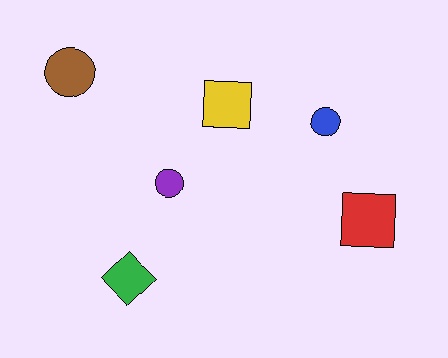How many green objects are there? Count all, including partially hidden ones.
There is 1 green object.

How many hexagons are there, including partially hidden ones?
There are no hexagons.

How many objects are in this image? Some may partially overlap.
There are 6 objects.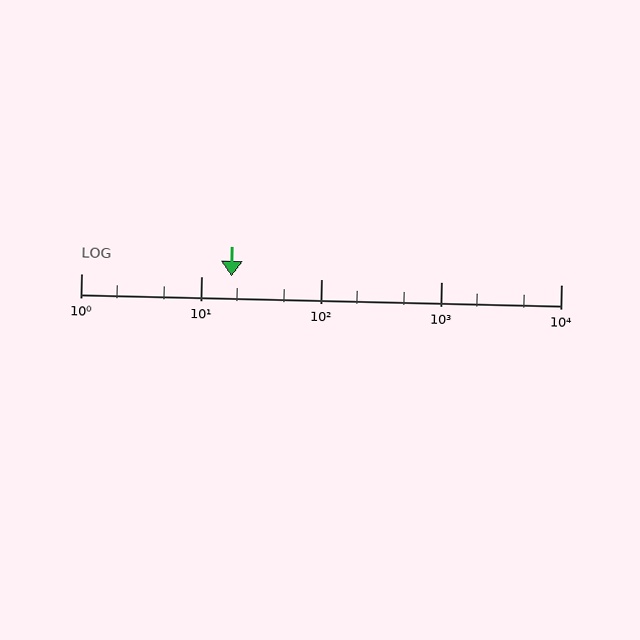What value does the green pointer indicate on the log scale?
The pointer indicates approximately 18.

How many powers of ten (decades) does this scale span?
The scale spans 4 decades, from 1 to 10000.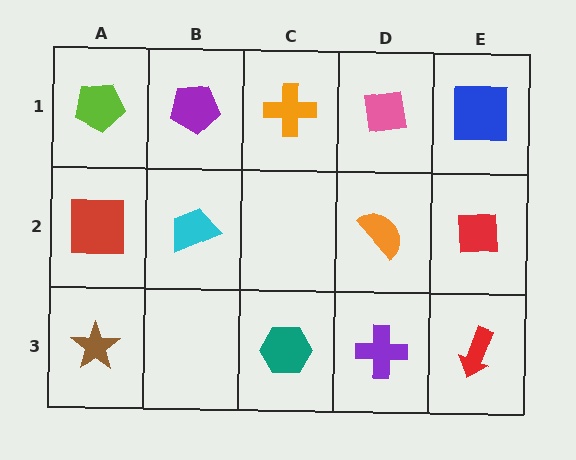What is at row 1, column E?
A blue square.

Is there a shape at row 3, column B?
No, that cell is empty.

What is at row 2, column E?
A red square.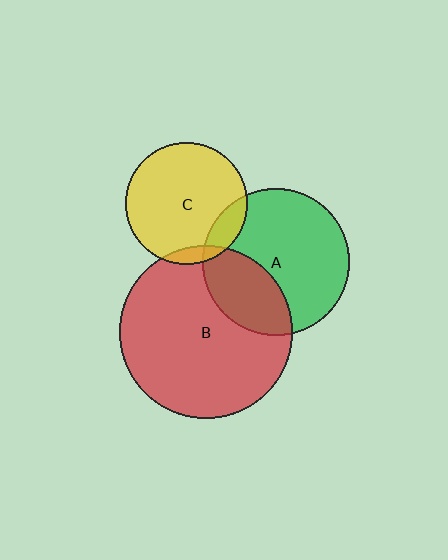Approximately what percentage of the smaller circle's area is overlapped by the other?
Approximately 15%.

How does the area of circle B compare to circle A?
Approximately 1.4 times.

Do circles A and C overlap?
Yes.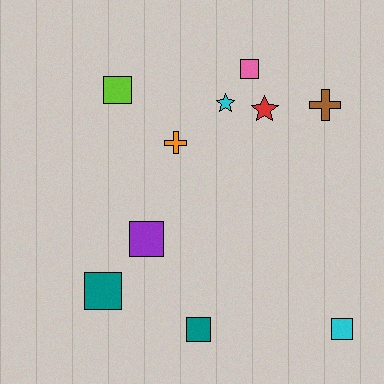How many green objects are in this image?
There are no green objects.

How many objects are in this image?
There are 10 objects.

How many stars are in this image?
There are 2 stars.